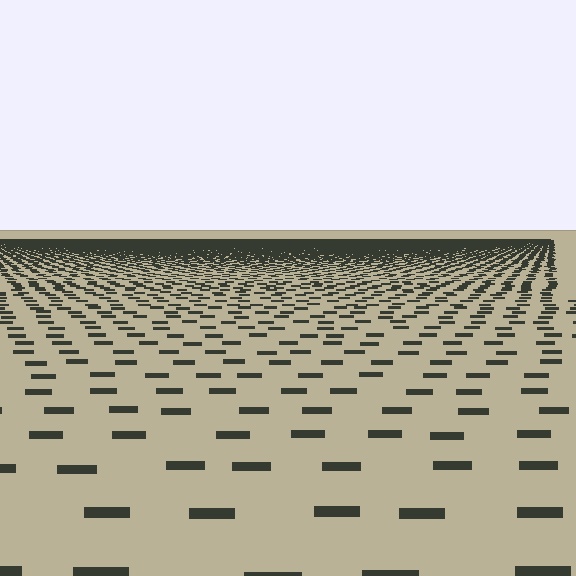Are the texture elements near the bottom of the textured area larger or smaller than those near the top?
Larger. Near the bottom, elements are closer to the viewer and appear at a bigger on-screen size.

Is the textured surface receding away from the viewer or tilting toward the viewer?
The surface is receding away from the viewer. Texture elements get smaller and denser toward the top.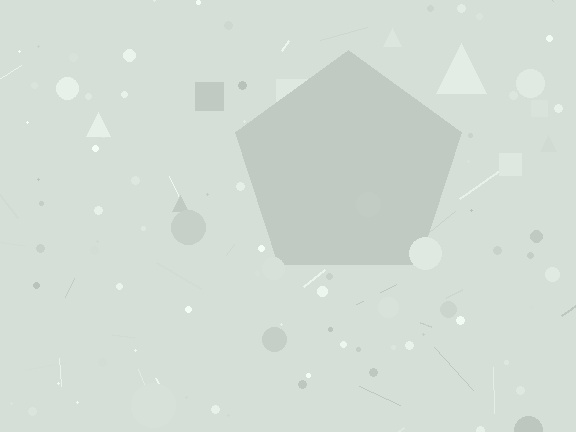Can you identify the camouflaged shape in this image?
The camouflaged shape is a pentagon.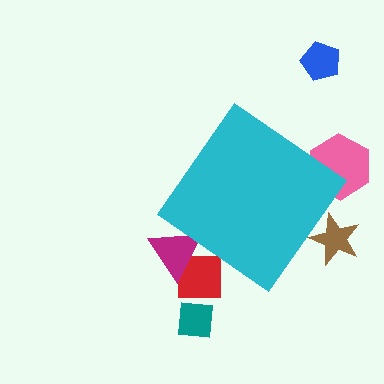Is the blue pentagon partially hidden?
No, the blue pentagon is fully visible.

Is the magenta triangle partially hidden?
Yes, the magenta triangle is partially hidden behind the cyan diamond.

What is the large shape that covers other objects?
A cyan diamond.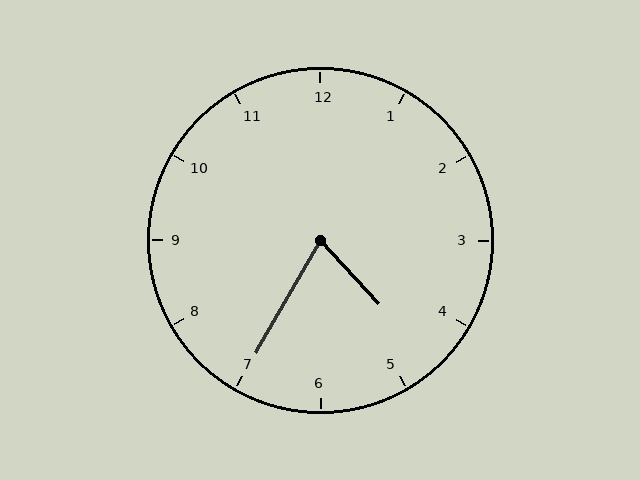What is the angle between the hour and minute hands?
Approximately 72 degrees.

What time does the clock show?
4:35.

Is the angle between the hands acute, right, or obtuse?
It is acute.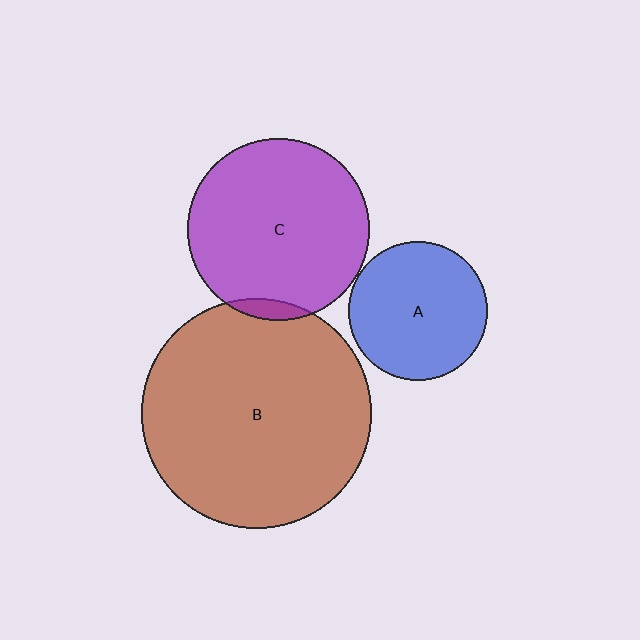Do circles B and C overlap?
Yes.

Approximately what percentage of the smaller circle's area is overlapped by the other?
Approximately 5%.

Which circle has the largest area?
Circle B (brown).